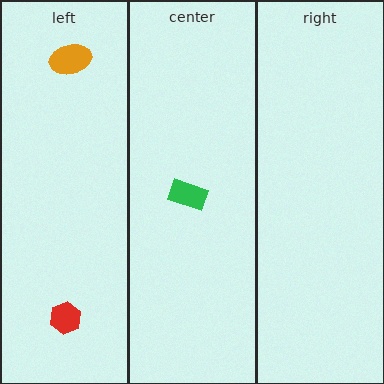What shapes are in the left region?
The red hexagon, the orange ellipse.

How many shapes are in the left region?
2.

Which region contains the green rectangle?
The center region.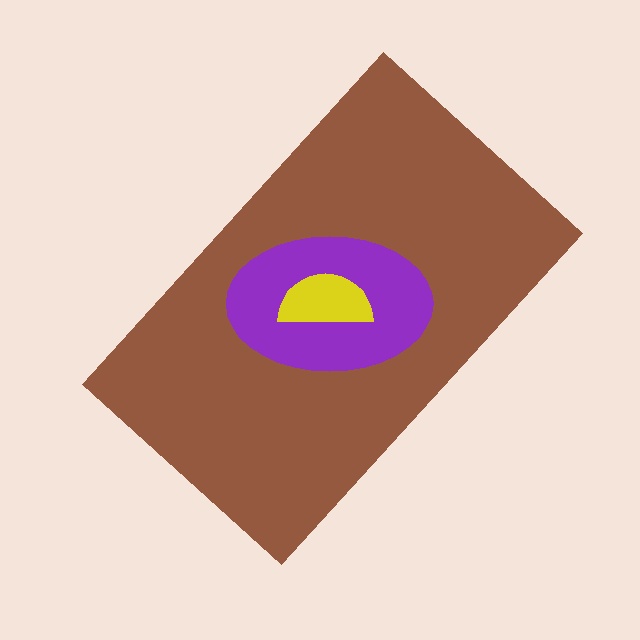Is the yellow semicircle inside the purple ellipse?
Yes.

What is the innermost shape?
The yellow semicircle.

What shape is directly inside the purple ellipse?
The yellow semicircle.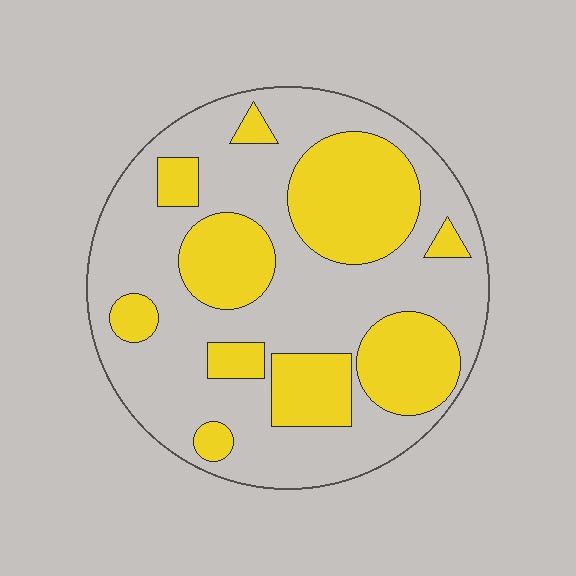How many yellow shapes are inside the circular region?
10.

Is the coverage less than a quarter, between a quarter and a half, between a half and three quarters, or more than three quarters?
Between a quarter and a half.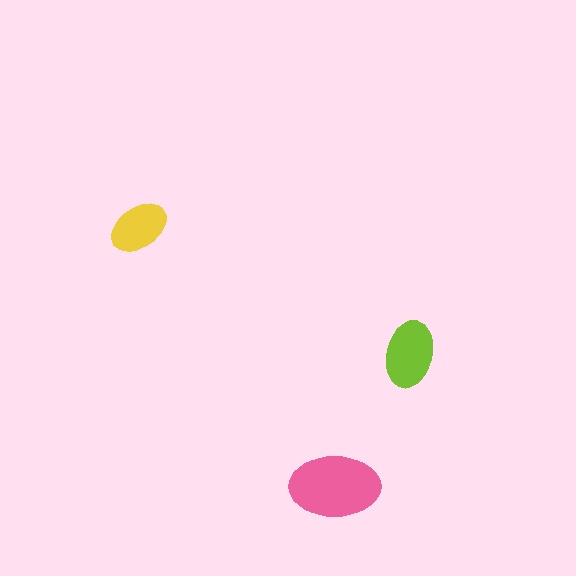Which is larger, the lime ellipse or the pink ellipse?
The pink one.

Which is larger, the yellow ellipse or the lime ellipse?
The lime one.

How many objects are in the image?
There are 3 objects in the image.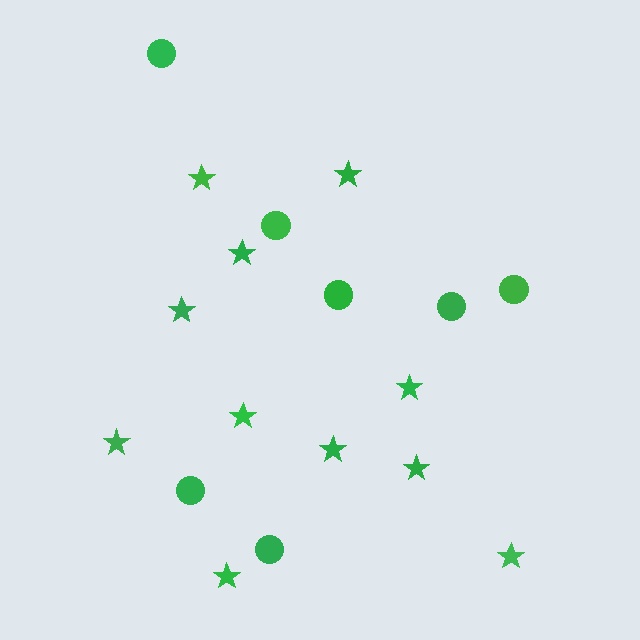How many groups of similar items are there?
There are 2 groups: one group of stars (11) and one group of circles (7).